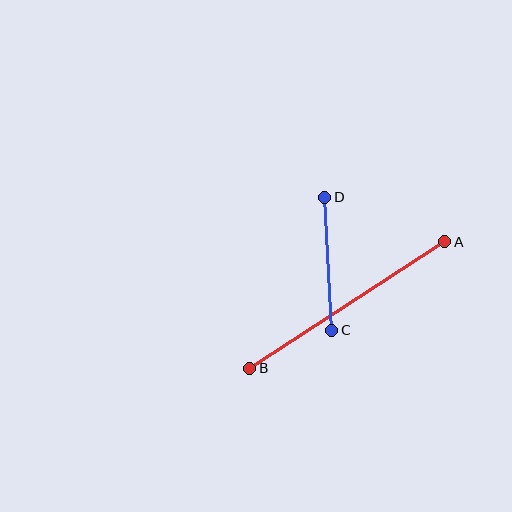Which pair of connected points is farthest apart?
Points A and B are farthest apart.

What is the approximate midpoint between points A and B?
The midpoint is at approximately (347, 305) pixels.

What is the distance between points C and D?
The distance is approximately 133 pixels.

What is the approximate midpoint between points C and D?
The midpoint is at approximately (328, 264) pixels.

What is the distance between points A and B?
The distance is approximately 232 pixels.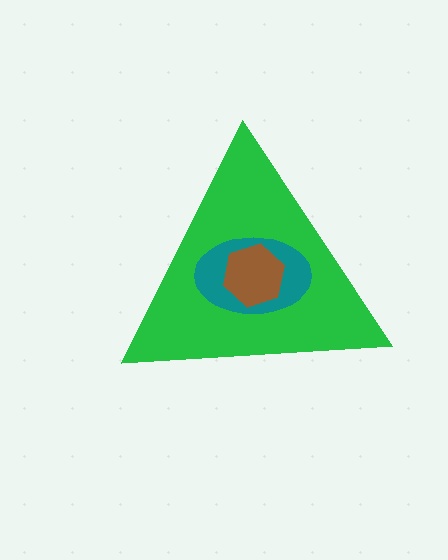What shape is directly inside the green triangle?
The teal ellipse.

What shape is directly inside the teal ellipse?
The brown hexagon.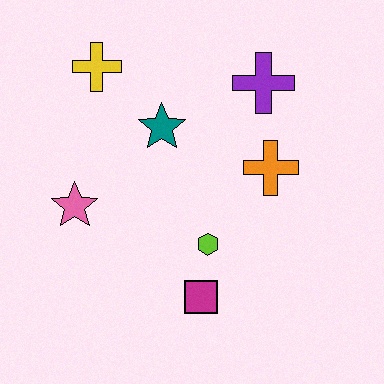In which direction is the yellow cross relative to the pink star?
The yellow cross is above the pink star.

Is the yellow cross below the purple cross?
No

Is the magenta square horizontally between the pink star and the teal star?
No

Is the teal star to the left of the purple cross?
Yes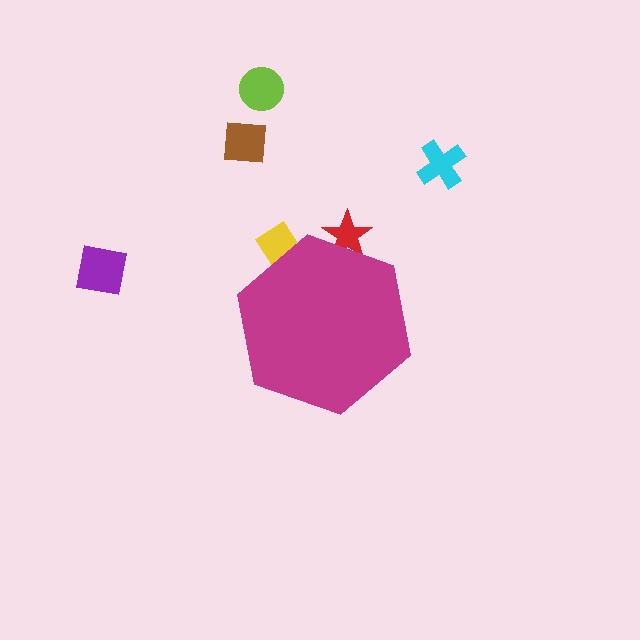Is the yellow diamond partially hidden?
Yes, the yellow diamond is partially hidden behind the magenta hexagon.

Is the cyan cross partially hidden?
No, the cyan cross is fully visible.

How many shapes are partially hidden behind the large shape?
2 shapes are partially hidden.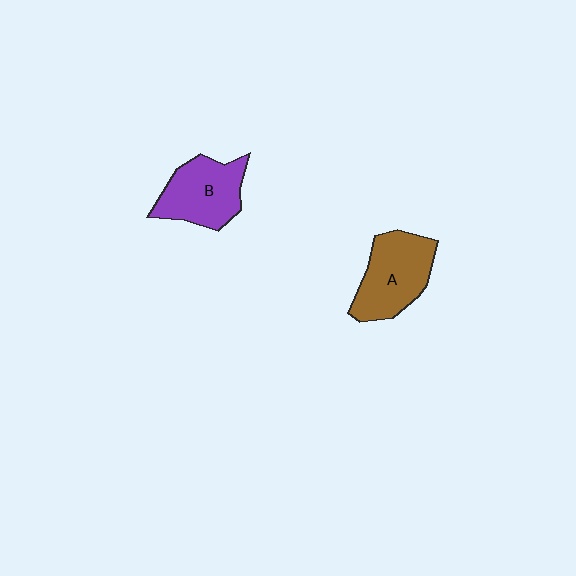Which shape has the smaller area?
Shape B (purple).